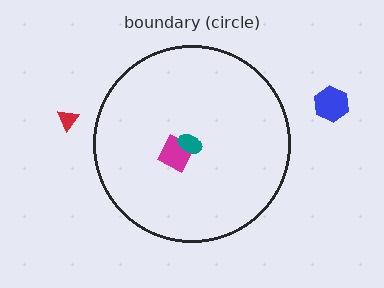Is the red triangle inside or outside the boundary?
Outside.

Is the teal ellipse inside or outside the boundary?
Inside.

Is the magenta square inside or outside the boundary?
Inside.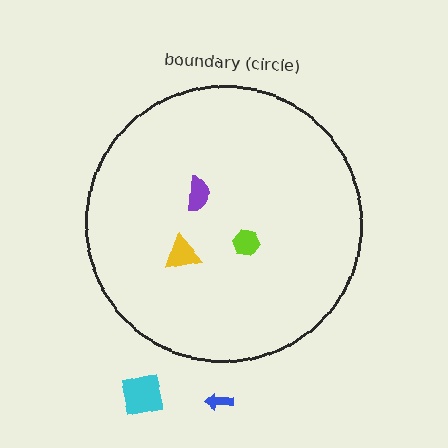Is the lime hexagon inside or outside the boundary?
Inside.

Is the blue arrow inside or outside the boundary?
Outside.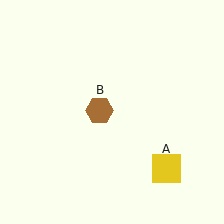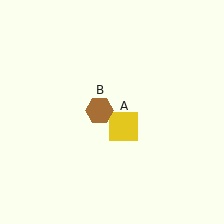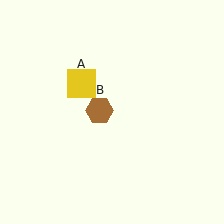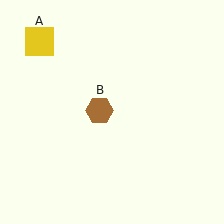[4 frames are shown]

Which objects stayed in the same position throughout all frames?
Brown hexagon (object B) remained stationary.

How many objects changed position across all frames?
1 object changed position: yellow square (object A).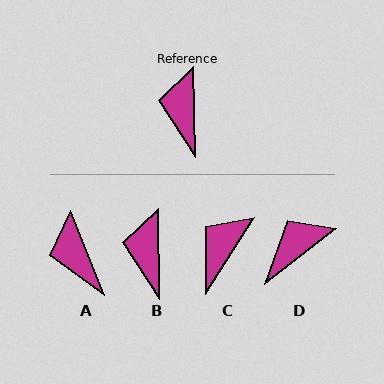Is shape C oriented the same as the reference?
No, it is off by about 33 degrees.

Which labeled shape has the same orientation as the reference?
B.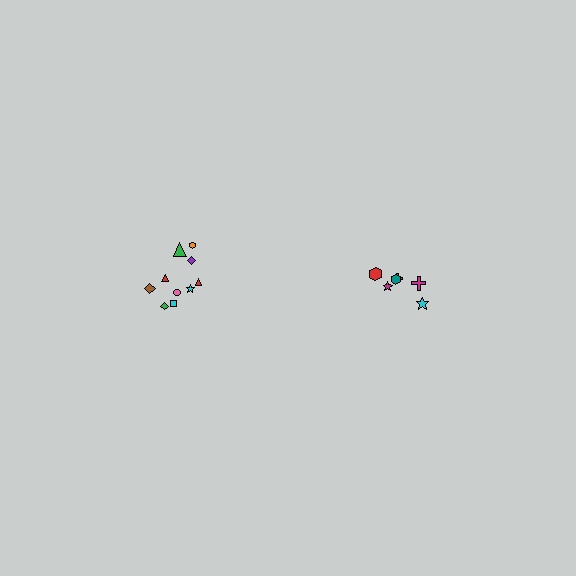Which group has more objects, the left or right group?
The left group.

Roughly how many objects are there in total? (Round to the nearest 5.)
Roughly 15 objects in total.